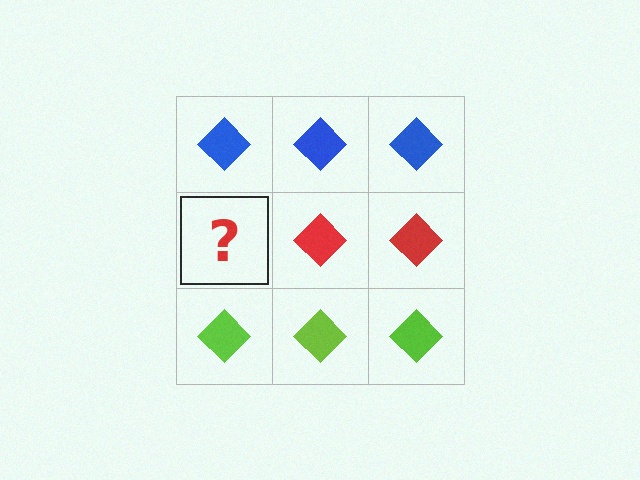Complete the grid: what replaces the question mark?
The question mark should be replaced with a red diamond.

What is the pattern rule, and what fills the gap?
The rule is that each row has a consistent color. The gap should be filled with a red diamond.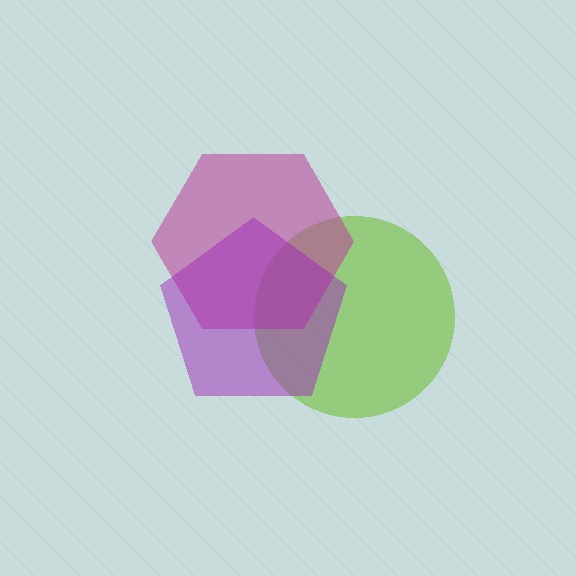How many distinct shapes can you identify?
There are 3 distinct shapes: a lime circle, a magenta hexagon, a purple pentagon.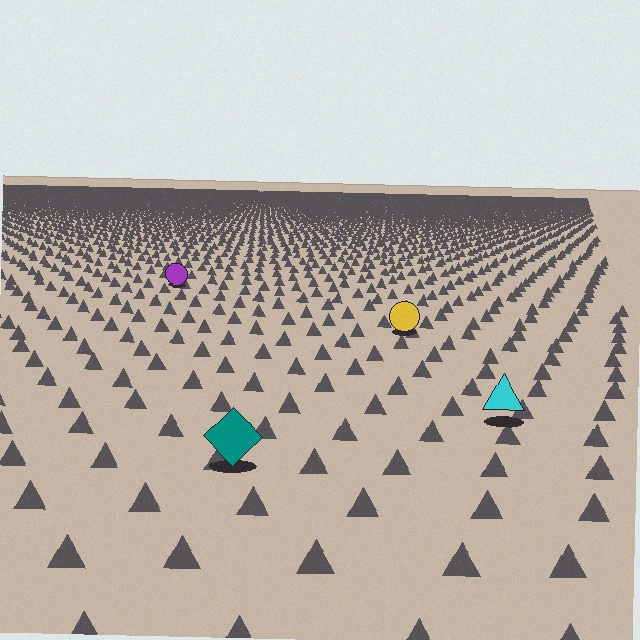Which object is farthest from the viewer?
The purple circle is farthest from the viewer. It appears smaller and the ground texture around it is denser.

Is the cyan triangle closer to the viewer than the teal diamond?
No. The teal diamond is closer — you can tell from the texture gradient: the ground texture is coarser near it.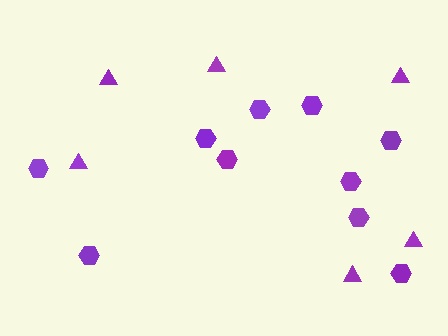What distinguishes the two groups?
There are 2 groups: one group of hexagons (10) and one group of triangles (6).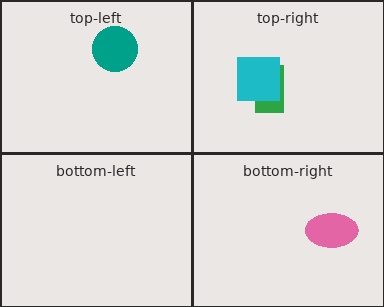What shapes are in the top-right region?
The green rectangle, the cyan square.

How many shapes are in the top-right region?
2.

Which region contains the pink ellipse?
The bottom-right region.